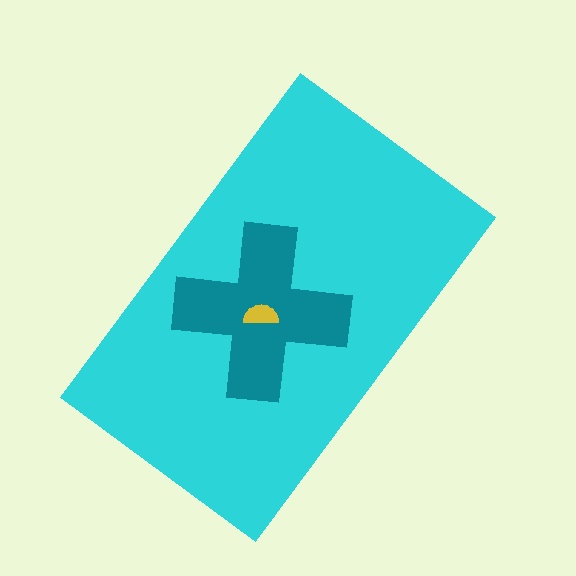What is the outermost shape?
The cyan rectangle.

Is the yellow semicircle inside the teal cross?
Yes.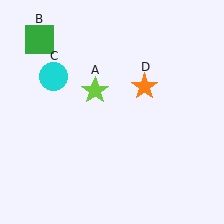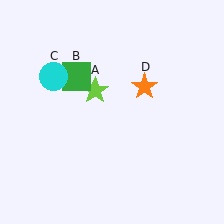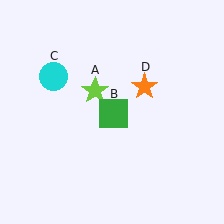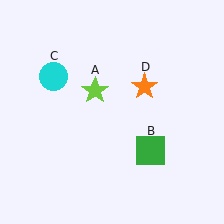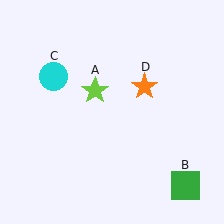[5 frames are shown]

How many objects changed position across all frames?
1 object changed position: green square (object B).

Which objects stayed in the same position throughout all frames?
Lime star (object A) and cyan circle (object C) and orange star (object D) remained stationary.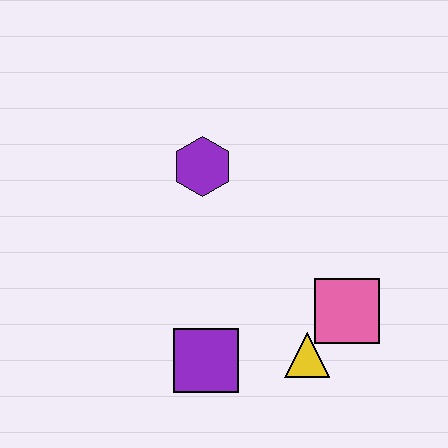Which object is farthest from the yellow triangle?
The purple hexagon is farthest from the yellow triangle.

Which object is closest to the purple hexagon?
The purple square is closest to the purple hexagon.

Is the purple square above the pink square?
No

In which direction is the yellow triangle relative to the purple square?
The yellow triangle is to the right of the purple square.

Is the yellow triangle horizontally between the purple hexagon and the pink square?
Yes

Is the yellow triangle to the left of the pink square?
Yes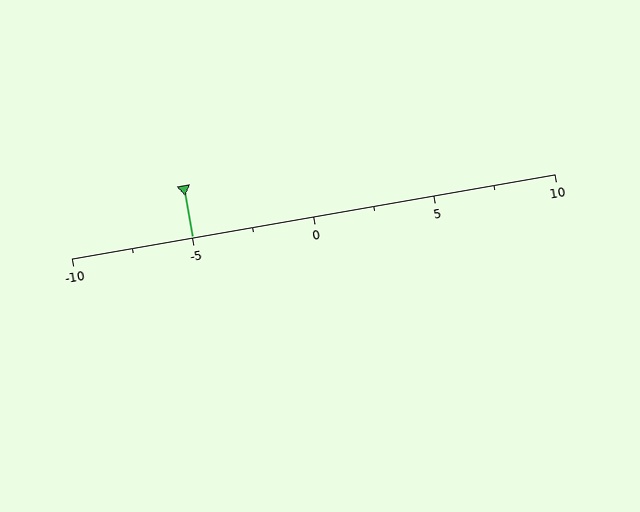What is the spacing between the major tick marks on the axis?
The major ticks are spaced 5 apart.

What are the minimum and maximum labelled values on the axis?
The axis runs from -10 to 10.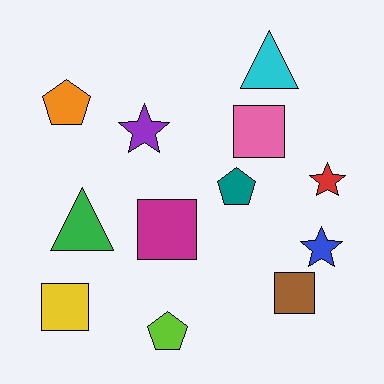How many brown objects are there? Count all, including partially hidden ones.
There is 1 brown object.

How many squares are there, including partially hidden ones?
There are 4 squares.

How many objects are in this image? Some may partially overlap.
There are 12 objects.